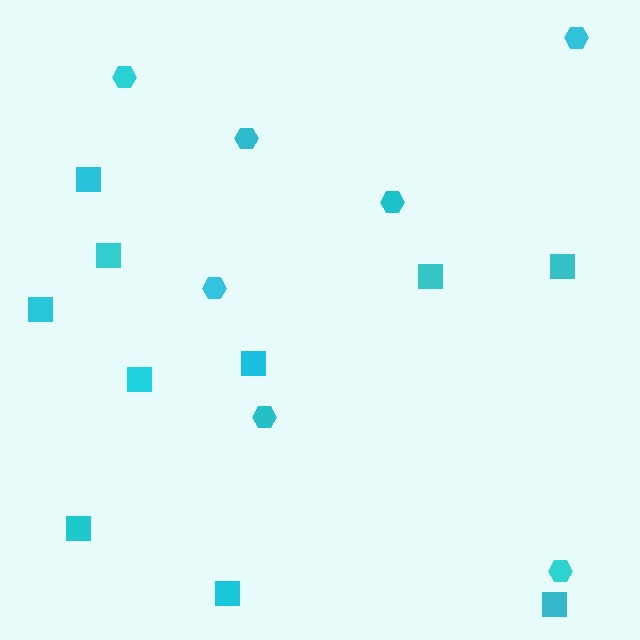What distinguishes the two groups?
There are 2 groups: one group of hexagons (7) and one group of squares (10).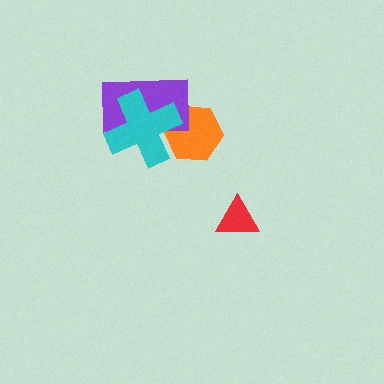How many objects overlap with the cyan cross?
2 objects overlap with the cyan cross.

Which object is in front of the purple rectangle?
The cyan cross is in front of the purple rectangle.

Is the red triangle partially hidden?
No, no other shape covers it.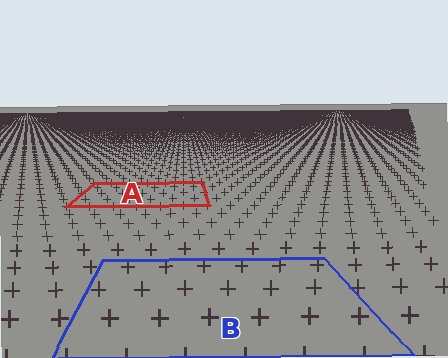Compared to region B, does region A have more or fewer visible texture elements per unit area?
Region A has more texture elements per unit area — they are packed more densely because it is farther away.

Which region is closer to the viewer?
Region B is closer. The texture elements there are larger and more spread out.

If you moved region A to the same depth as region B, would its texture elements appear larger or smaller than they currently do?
They would appear larger. At a closer depth, the same texture elements are projected at a bigger on-screen size.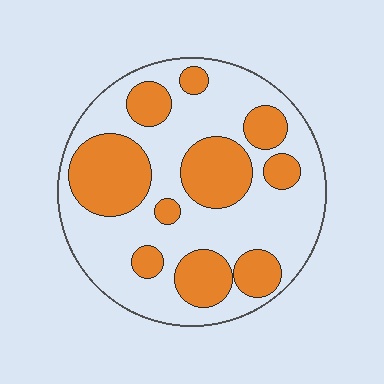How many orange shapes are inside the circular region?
10.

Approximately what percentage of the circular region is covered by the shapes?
Approximately 35%.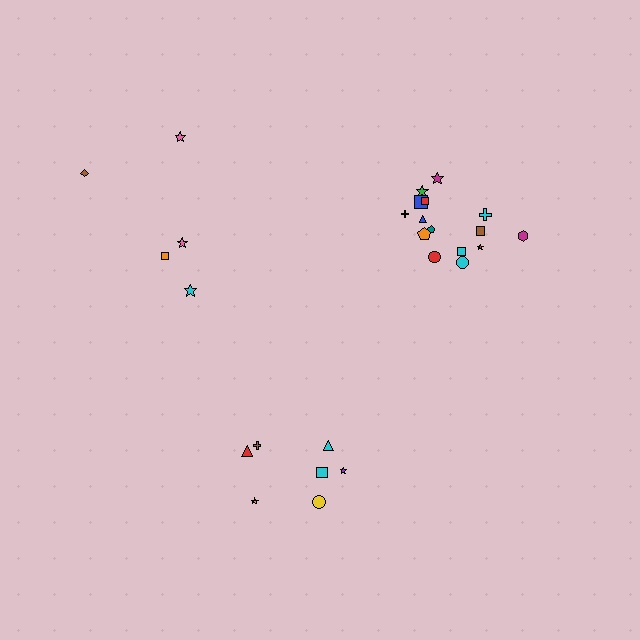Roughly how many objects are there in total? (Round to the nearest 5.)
Roughly 25 objects in total.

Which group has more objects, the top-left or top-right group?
The top-right group.